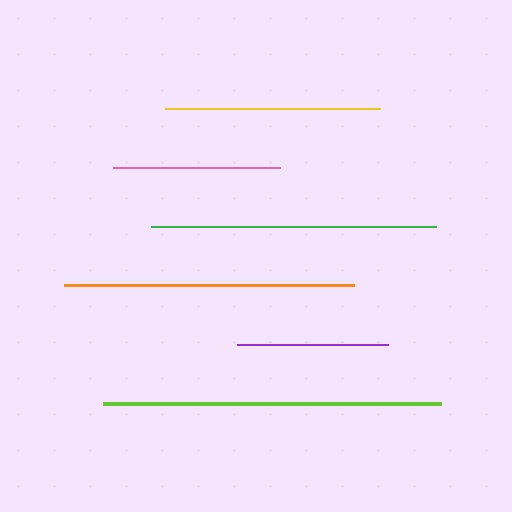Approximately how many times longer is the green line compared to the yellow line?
The green line is approximately 1.3 times the length of the yellow line.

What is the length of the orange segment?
The orange segment is approximately 290 pixels long.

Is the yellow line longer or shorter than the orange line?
The orange line is longer than the yellow line.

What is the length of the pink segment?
The pink segment is approximately 166 pixels long.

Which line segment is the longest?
The lime line is the longest at approximately 338 pixels.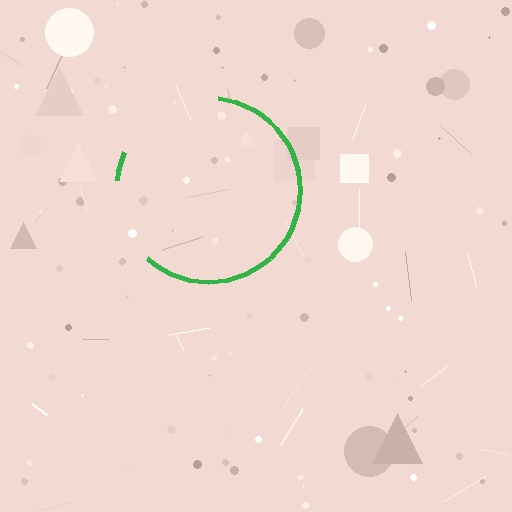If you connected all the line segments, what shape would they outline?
They would outline a circle.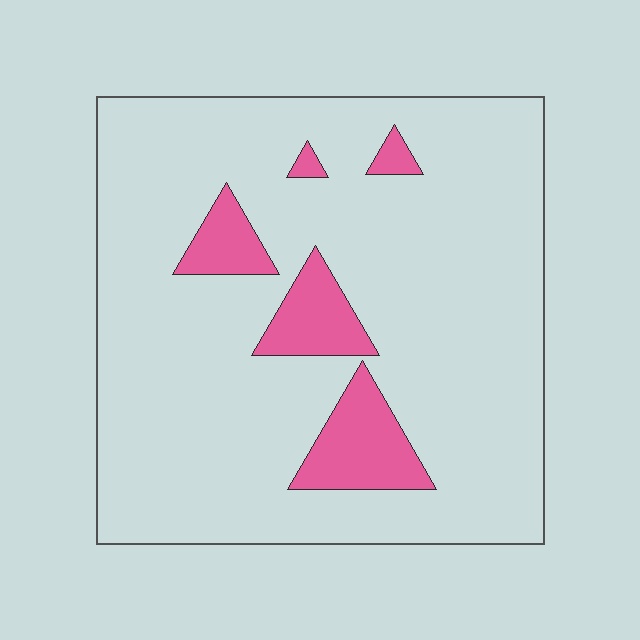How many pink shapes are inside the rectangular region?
5.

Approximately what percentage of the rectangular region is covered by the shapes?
Approximately 10%.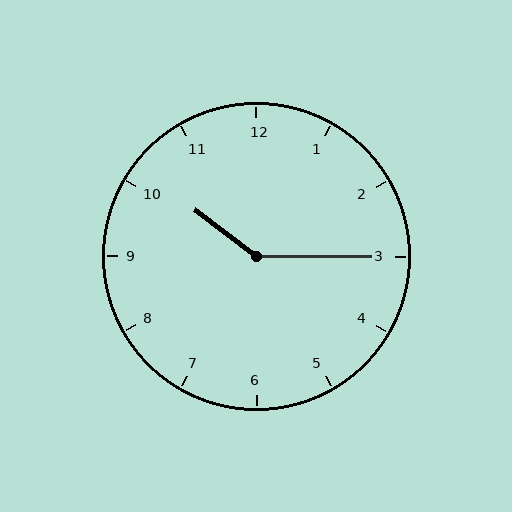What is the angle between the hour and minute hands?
Approximately 142 degrees.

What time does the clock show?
10:15.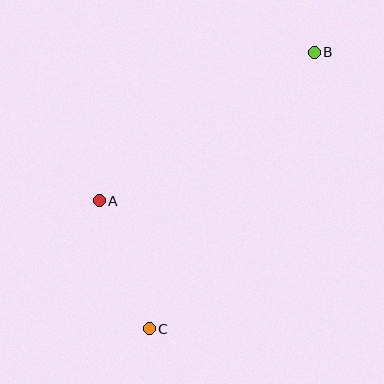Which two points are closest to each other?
Points A and C are closest to each other.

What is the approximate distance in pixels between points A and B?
The distance between A and B is approximately 261 pixels.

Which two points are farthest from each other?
Points B and C are farthest from each other.